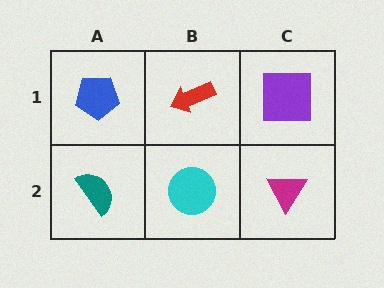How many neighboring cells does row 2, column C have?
2.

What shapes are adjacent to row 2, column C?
A purple square (row 1, column C), a cyan circle (row 2, column B).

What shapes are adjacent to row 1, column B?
A cyan circle (row 2, column B), a blue pentagon (row 1, column A), a purple square (row 1, column C).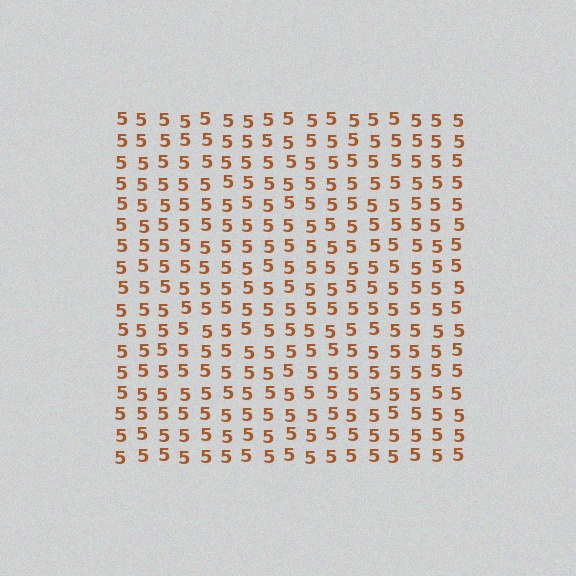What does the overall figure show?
The overall figure shows a square.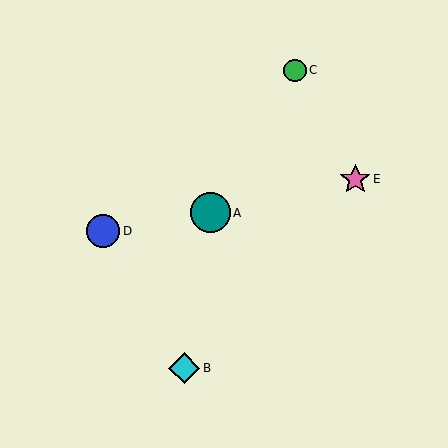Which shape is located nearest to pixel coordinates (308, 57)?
The green circle (labeled C) at (295, 70) is nearest to that location.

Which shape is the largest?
The teal circle (labeled A) is the largest.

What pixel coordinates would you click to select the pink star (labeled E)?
Click at (355, 179) to select the pink star E.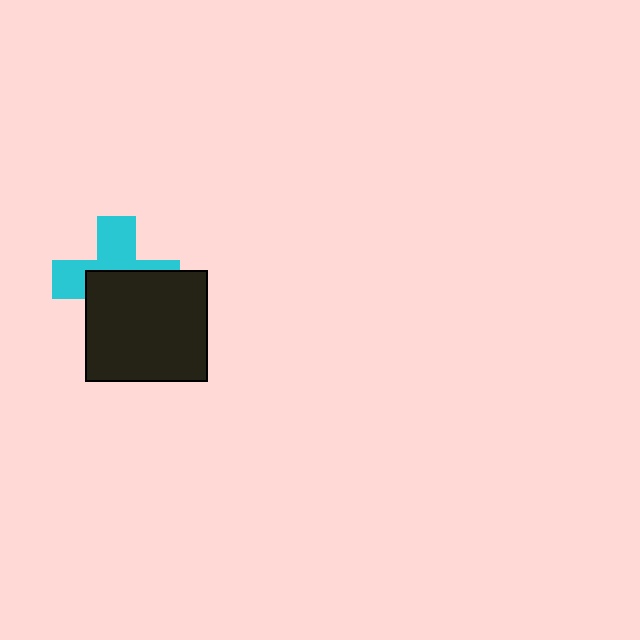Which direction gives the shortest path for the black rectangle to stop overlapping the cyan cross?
Moving down gives the shortest separation.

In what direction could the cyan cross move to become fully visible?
The cyan cross could move up. That would shift it out from behind the black rectangle entirely.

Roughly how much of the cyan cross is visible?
About half of it is visible (roughly 47%).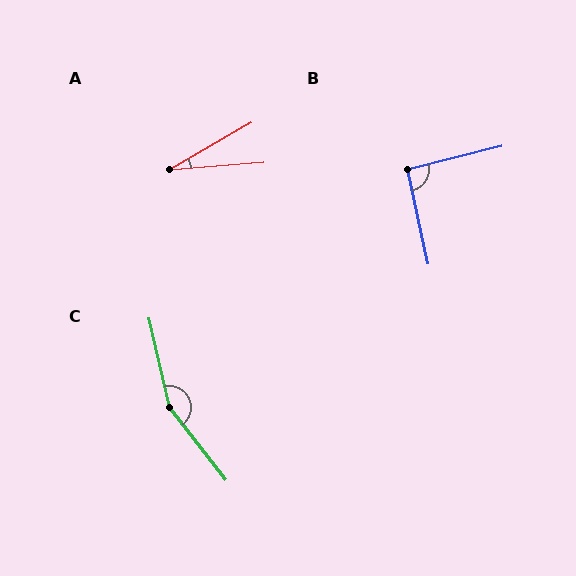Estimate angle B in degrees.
Approximately 92 degrees.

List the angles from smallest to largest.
A (25°), B (92°), C (155°).